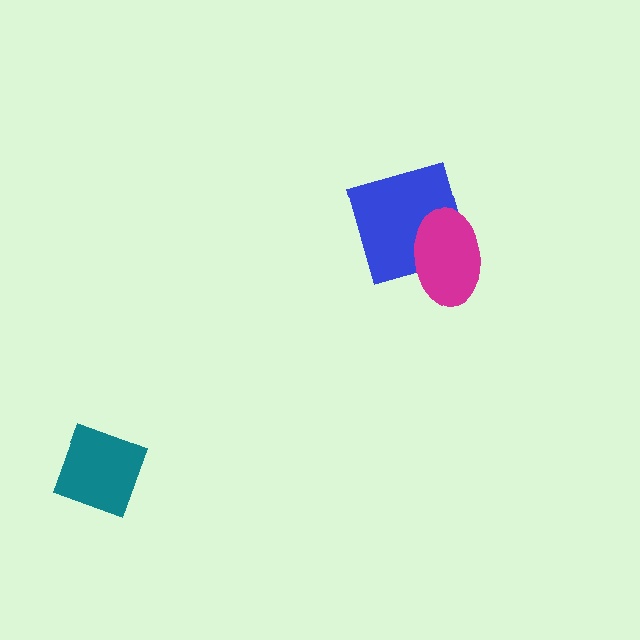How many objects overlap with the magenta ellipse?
1 object overlaps with the magenta ellipse.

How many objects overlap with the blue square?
1 object overlaps with the blue square.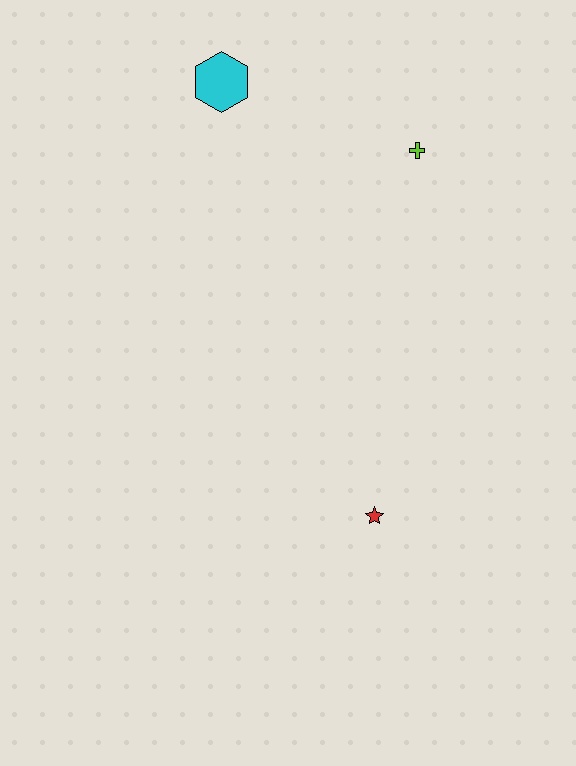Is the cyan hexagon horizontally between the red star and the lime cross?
No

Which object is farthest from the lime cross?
The red star is farthest from the lime cross.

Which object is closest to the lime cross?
The cyan hexagon is closest to the lime cross.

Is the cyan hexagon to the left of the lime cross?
Yes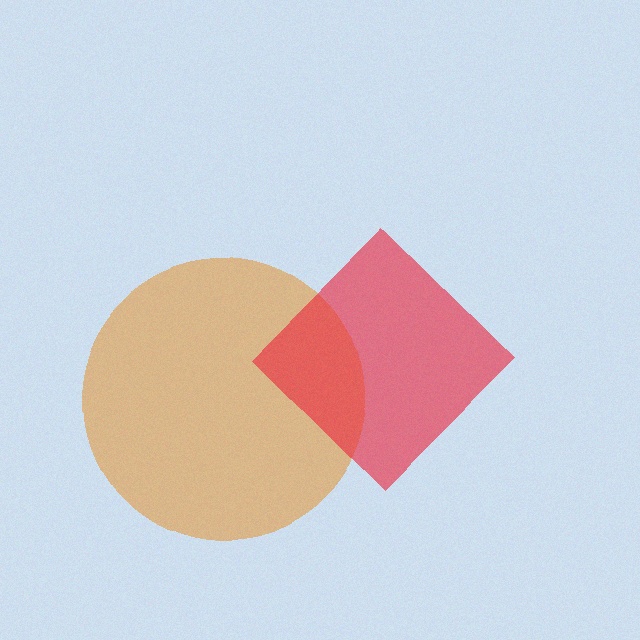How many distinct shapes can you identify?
There are 2 distinct shapes: an orange circle, a red diamond.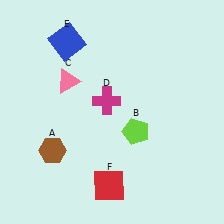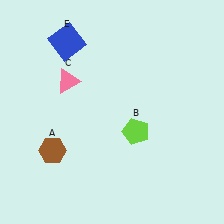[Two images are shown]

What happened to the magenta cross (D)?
The magenta cross (D) was removed in Image 2. It was in the top-left area of Image 1.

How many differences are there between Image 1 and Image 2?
There are 2 differences between the two images.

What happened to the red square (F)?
The red square (F) was removed in Image 2. It was in the bottom-left area of Image 1.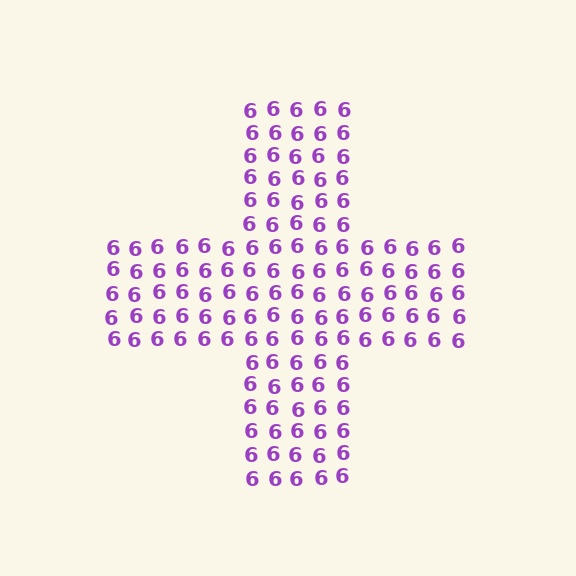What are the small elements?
The small elements are digit 6's.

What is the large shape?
The large shape is a cross.